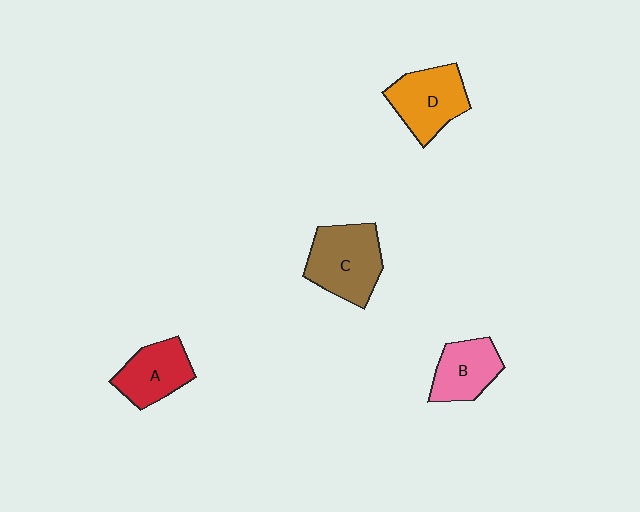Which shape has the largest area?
Shape C (brown).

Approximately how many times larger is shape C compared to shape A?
Approximately 1.4 times.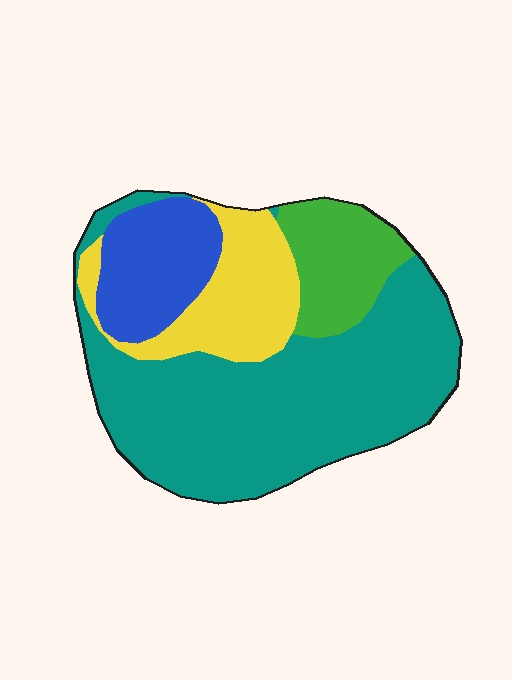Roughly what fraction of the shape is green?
Green takes up about one eighth (1/8) of the shape.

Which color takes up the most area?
Teal, at roughly 55%.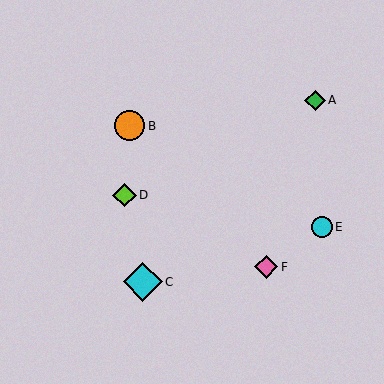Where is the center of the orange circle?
The center of the orange circle is at (130, 126).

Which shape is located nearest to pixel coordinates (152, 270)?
The cyan diamond (labeled C) at (143, 282) is nearest to that location.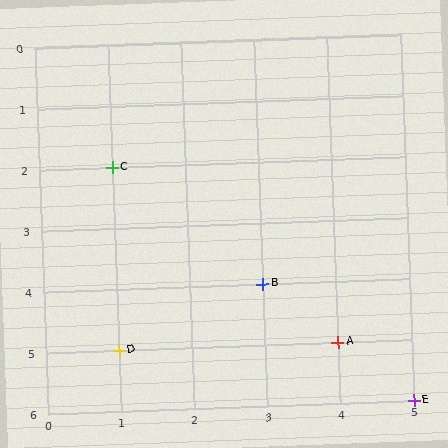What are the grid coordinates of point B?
Point B is at grid coordinates (3, 4).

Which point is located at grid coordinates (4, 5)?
Point A is at (4, 5).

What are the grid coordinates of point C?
Point C is at grid coordinates (1, 2).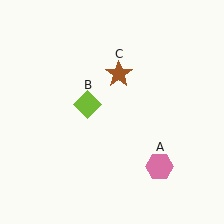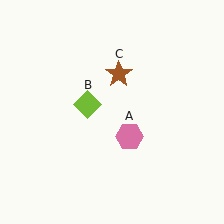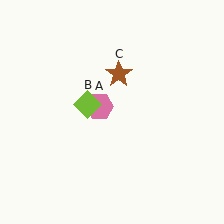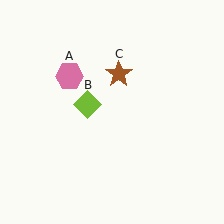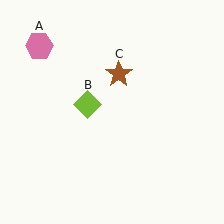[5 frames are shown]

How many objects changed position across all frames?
1 object changed position: pink hexagon (object A).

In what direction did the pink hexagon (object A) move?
The pink hexagon (object A) moved up and to the left.